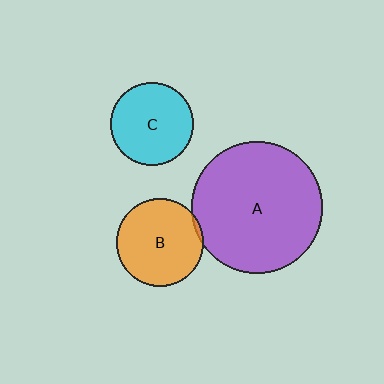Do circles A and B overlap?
Yes.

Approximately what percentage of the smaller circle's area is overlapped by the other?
Approximately 5%.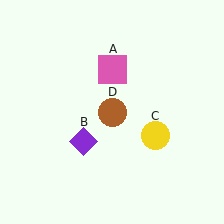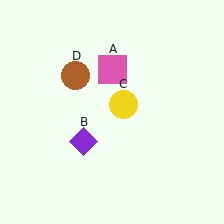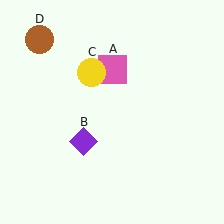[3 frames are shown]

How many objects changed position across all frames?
2 objects changed position: yellow circle (object C), brown circle (object D).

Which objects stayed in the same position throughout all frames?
Pink square (object A) and purple diamond (object B) remained stationary.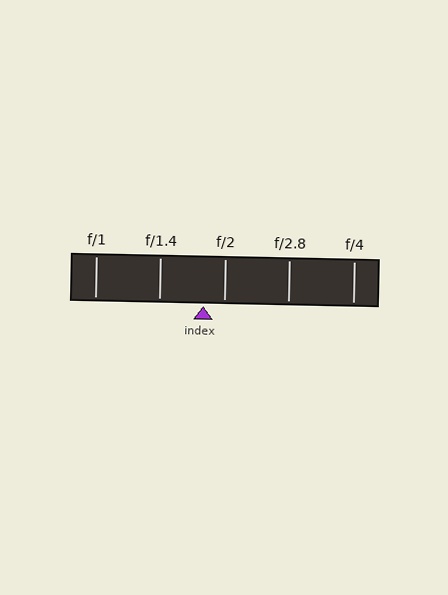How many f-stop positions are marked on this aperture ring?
There are 5 f-stop positions marked.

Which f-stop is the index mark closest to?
The index mark is closest to f/2.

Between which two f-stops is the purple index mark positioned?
The index mark is between f/1.4 and f/2.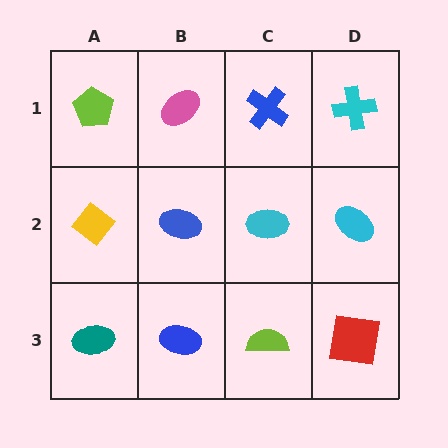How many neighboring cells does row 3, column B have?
3.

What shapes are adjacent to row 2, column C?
A blue cross (row 1, column C), a lime semicircle (row 3, column C), a blue ellipse (row 2, column B), a cyan ellipse (row 2, column D).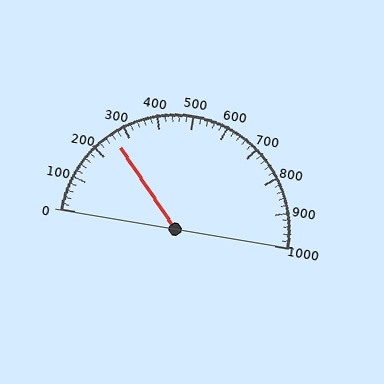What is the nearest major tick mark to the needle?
The nearest major tick mark is 300.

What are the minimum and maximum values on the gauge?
The gauge ranges from 0 to 1000.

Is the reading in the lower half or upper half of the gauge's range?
The reading is in the lower half of the range (0 to 1000).